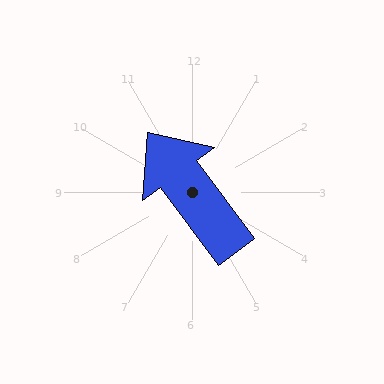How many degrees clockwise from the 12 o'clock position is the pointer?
Approximately 323 degrees.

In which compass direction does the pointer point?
Northwest.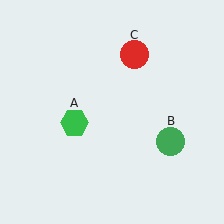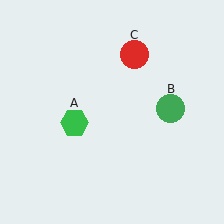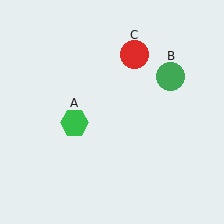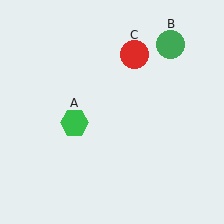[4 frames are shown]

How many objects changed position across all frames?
1 object changed position: green circle (object B).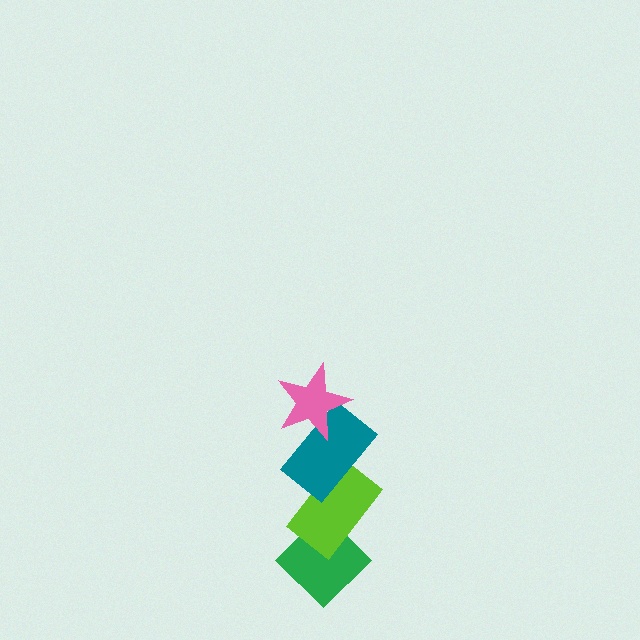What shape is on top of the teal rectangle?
The pink star is on top of the teal rectangle.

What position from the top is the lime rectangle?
The lime rectangle is 3rd from the top.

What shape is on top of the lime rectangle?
The teal rectangle is on top of the lime rectangle.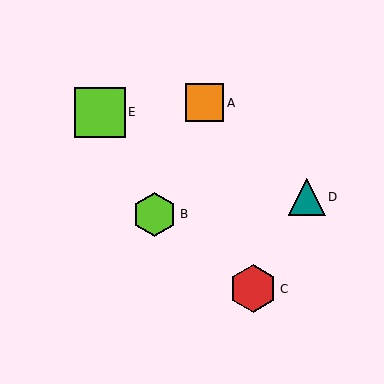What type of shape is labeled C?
Shape C is a red hexagon.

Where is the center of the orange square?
The center of the orange square is at (205, 103).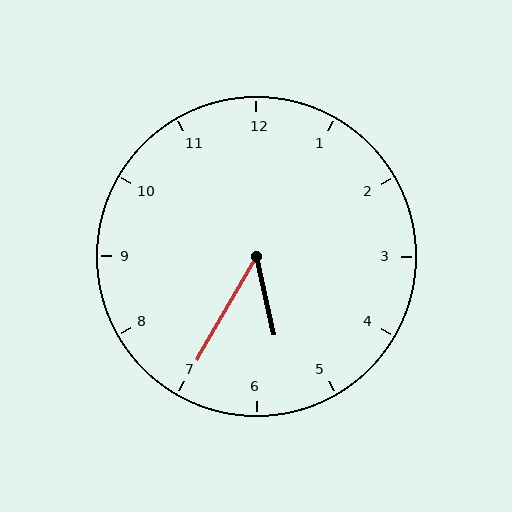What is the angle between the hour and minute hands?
Approximately 42 degrees.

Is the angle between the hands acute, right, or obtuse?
It is acute.